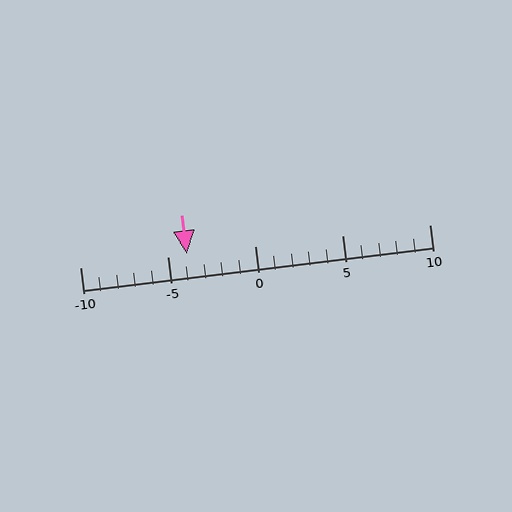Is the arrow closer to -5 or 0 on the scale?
The arrow is closer to -5.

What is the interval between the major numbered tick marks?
The major tick marks are spaced 5 units apart.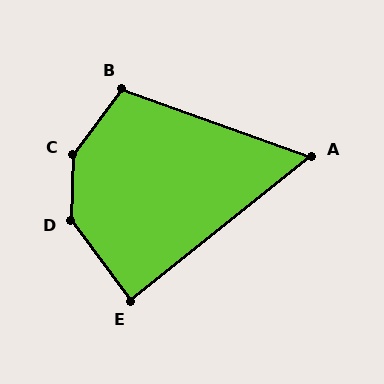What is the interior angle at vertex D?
Approximately 141 degrees (obtuse).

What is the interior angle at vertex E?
Approximately 88 degrees (approximately right).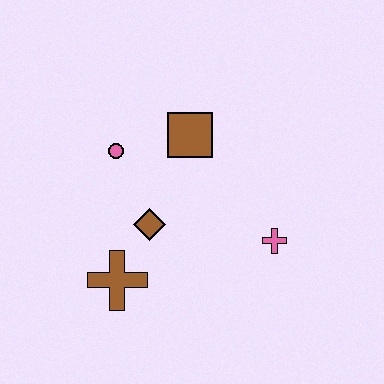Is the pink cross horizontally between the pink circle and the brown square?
No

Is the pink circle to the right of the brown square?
No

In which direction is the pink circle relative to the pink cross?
The pink circle is to the left of the pink cross.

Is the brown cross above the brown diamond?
No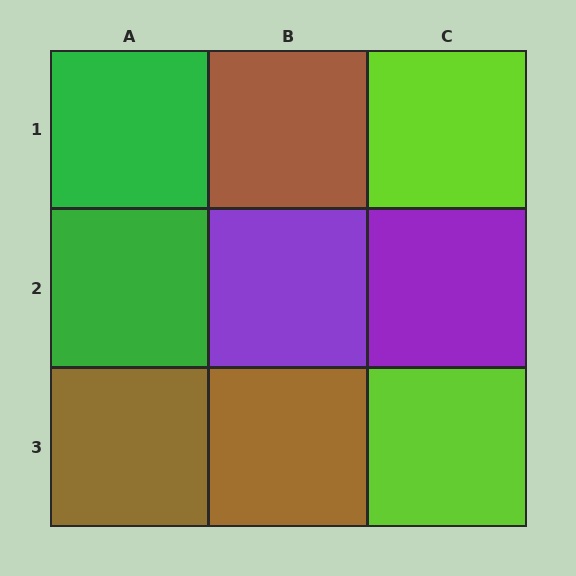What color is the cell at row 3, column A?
Brown.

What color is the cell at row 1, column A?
Green.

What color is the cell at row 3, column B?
Brown.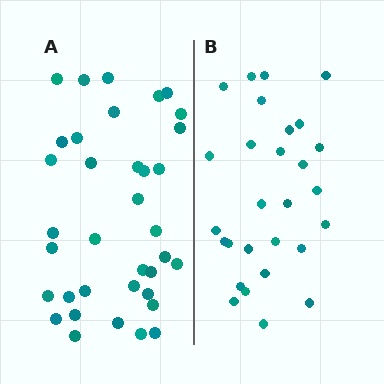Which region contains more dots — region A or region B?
Region A (the left region) has more dots.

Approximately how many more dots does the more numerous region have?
Region A has roughly 8 or so more dots than region B.